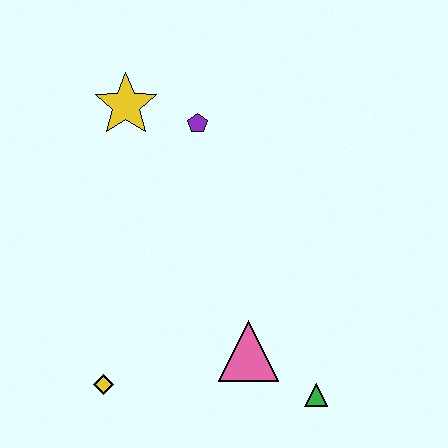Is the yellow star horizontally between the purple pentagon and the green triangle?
No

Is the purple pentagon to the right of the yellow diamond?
Yes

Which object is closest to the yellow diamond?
The pink triangle is closest to the yellow diamond.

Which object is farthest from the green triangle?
The yellow star is farthest from the green triangle.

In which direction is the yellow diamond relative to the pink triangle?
The yellow diamond is to the left of the pink triangle.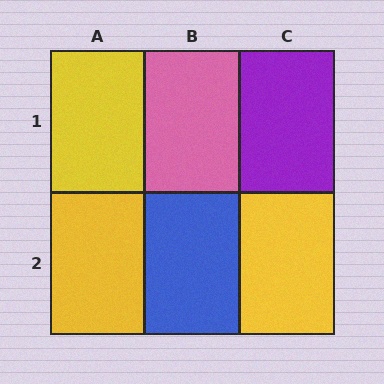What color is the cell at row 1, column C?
Purple.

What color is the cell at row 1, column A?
Yellow.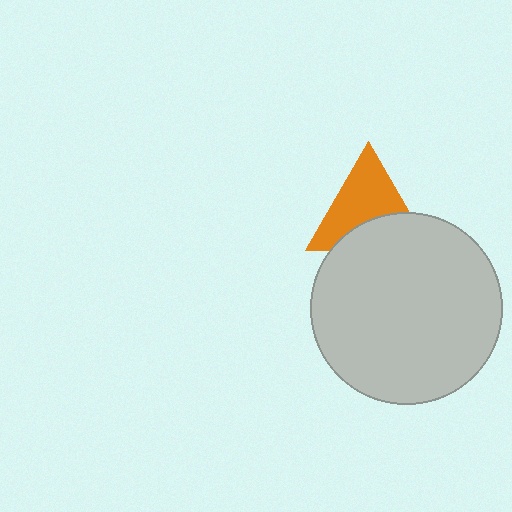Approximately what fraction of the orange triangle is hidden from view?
Roughly 38% of the orange triangle is hidden behind the light gray circle.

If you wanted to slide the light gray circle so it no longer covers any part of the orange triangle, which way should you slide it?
Slide it down — that is the most direct way to separate the two shapes.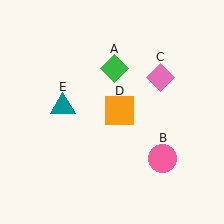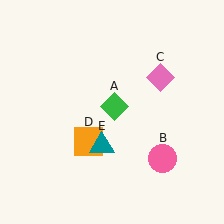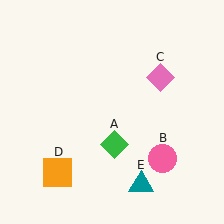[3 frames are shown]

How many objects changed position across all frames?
3 objects changed position: green diamond (object A), orange square (object D), teal triangle (object E).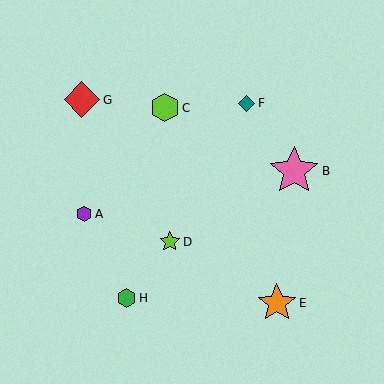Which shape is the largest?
The pink star (labeled B) is the largest.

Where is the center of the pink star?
The center of the pink star is at (294, 171).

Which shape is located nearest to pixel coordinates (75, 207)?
The purple hexagon (labeled A) at (84, 214) is nearest to that location.